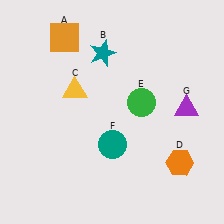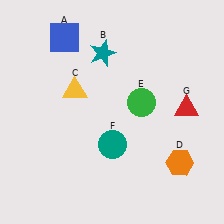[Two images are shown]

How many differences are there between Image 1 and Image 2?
There are 2 differences between the two images.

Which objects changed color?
A changed from orange to blue. G changed from purple to red.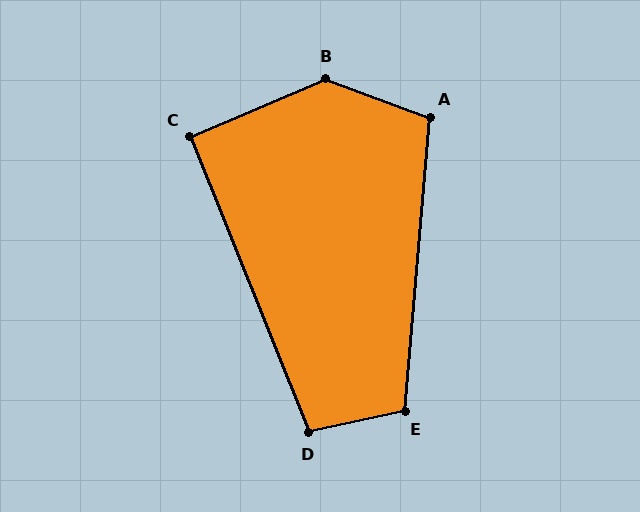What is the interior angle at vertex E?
Approximately 107 degrees (obtuse).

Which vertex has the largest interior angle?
B, at approximately 137 degrees.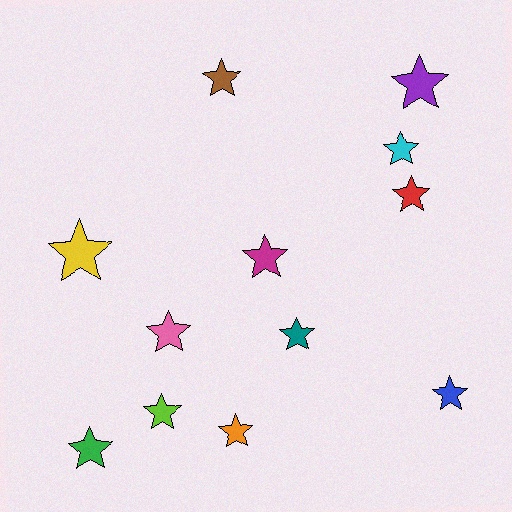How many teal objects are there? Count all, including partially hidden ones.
There is 1 teal object.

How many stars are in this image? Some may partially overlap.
There are 12 stars.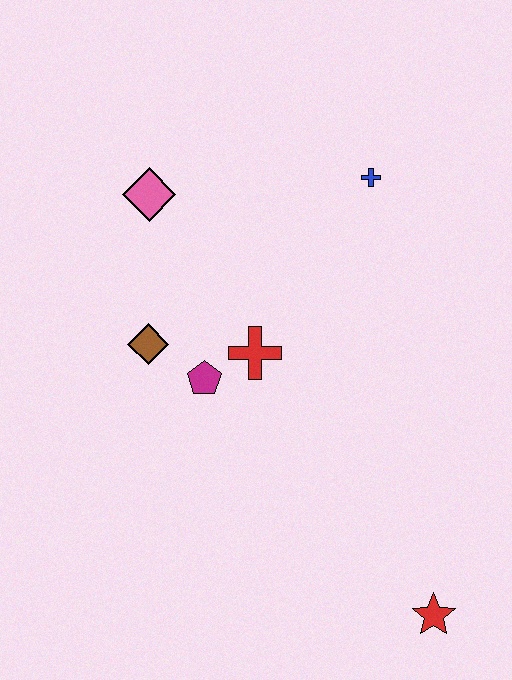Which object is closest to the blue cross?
The red cross is closest to the blue cross.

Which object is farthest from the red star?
The pink diamond is farthest from the red star.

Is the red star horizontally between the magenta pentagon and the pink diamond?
No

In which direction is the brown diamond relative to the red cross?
The brown diamond is to the left of the red cross.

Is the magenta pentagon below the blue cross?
Yes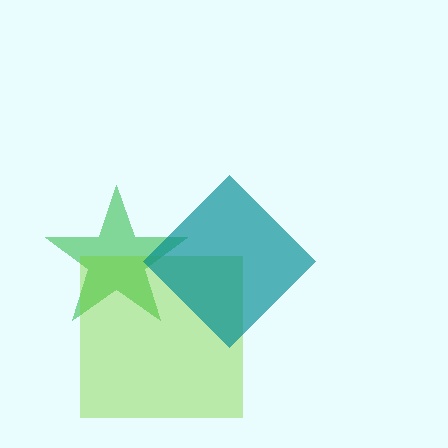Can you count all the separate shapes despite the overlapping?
Yes, there are 3 separate shapes.